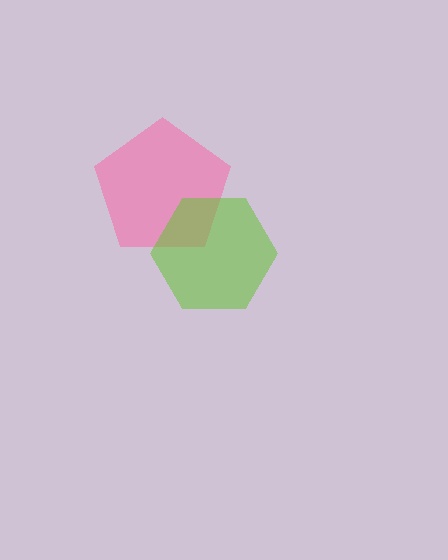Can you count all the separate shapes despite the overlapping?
Yes, there are 2 separate shapes.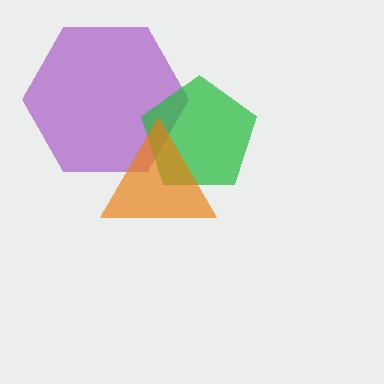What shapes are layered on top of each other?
The layered shapes are: a purple hexagon, a green pentagon, an orange triangle.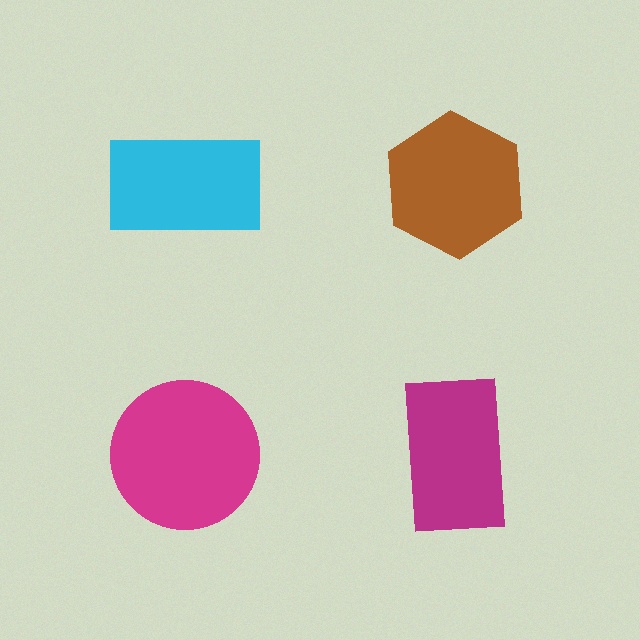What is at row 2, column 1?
A magenta circle.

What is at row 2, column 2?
A magenta rectangle.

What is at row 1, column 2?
A brown hexagon.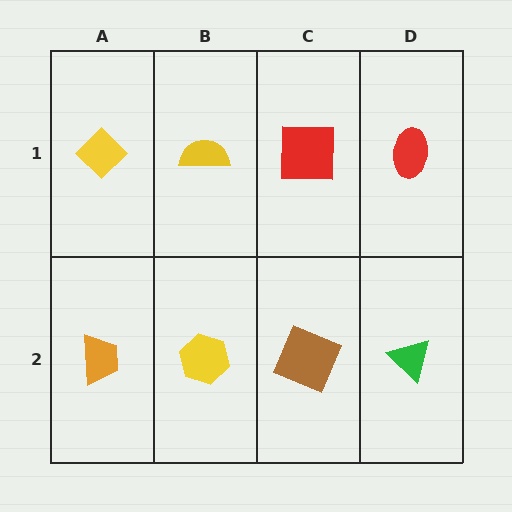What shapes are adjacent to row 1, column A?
An orange trapezoid (row 2, column A), a yellow semicircle (row 1, column B).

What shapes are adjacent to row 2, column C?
A red square (row 1, column C), a yellow hexagon (row 2, column B), a green triangle (row 2, column D).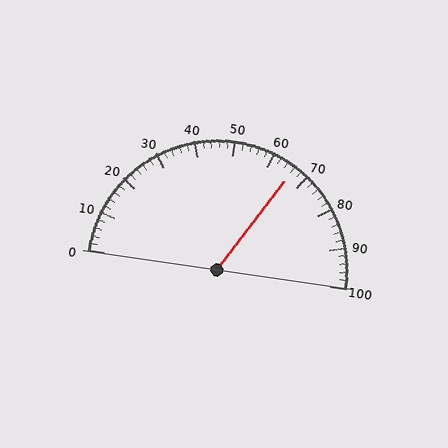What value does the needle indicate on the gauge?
The needle indicates approximately 66.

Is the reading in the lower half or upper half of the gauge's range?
The reading is in the upper half of the range (0 to 100).